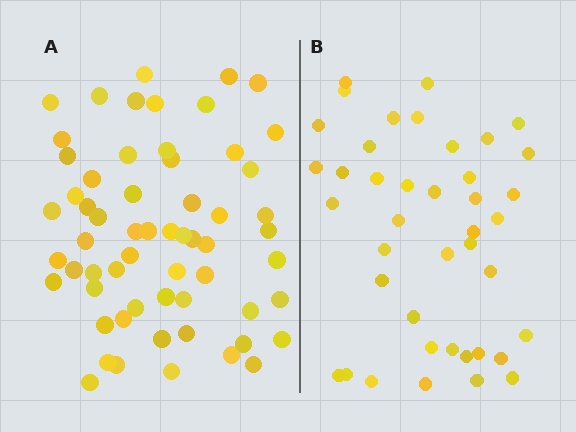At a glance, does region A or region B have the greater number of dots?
Region A (the left region) has more dots.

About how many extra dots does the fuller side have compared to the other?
Region A has approximately 20 more dots than region B.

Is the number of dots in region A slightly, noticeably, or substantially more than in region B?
Region A has substantially more. The ratio is roughly 1.5 to 1.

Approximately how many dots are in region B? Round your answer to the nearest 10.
About 40 dots. (The exact count is 41, which rounds to 40.)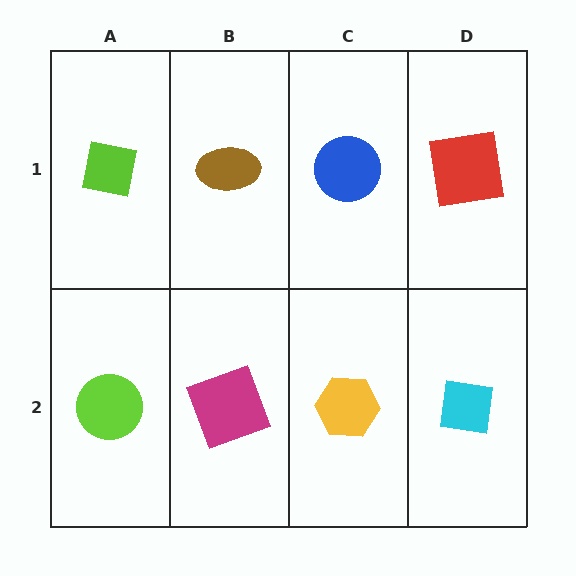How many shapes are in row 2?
4 shapes.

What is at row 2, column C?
A yellow hexagon.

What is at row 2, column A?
A lime circle.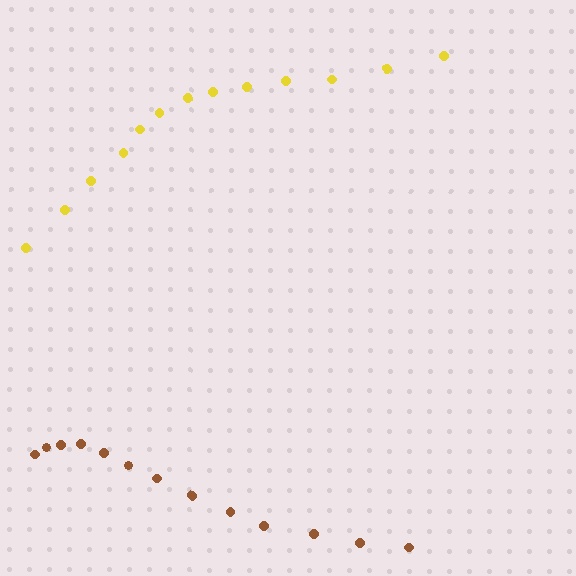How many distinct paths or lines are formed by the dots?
There are 2 distinct paths.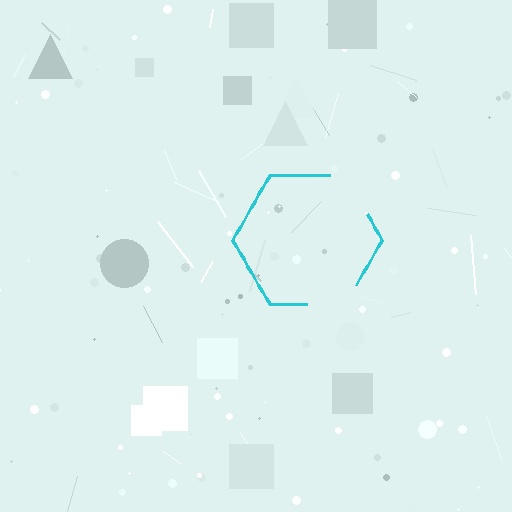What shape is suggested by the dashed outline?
The dashed outline suggests a hexagon.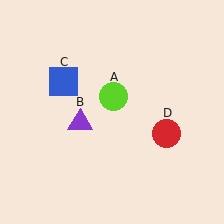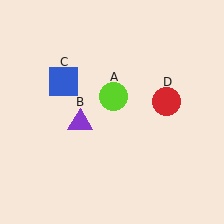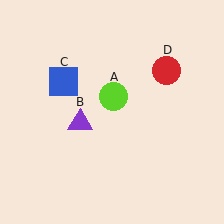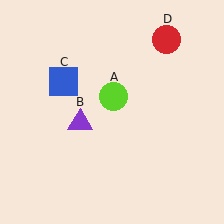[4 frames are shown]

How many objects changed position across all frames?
1 object changed position: red circle (object D).